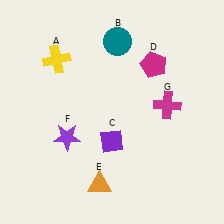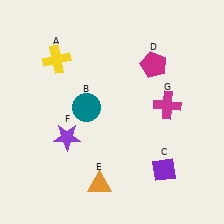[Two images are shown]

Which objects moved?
The objects that moved are: the teal circle (B), the purple diamond (C).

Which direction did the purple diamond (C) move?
The purple diamond (C) moved right.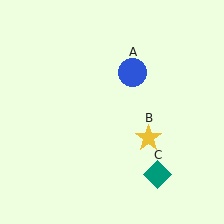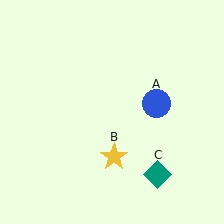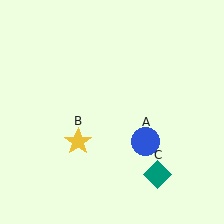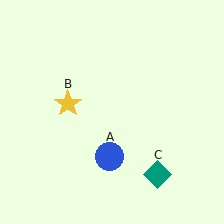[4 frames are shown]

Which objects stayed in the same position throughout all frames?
Teal diamond (object C) remained stationary.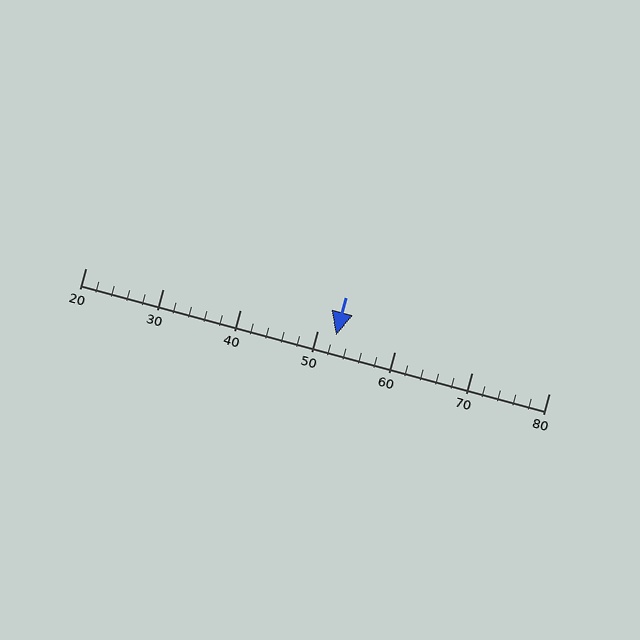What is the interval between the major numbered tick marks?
The major tick marks are spaced 10 units apart.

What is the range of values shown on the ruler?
The ruler shows values from 20 to 80.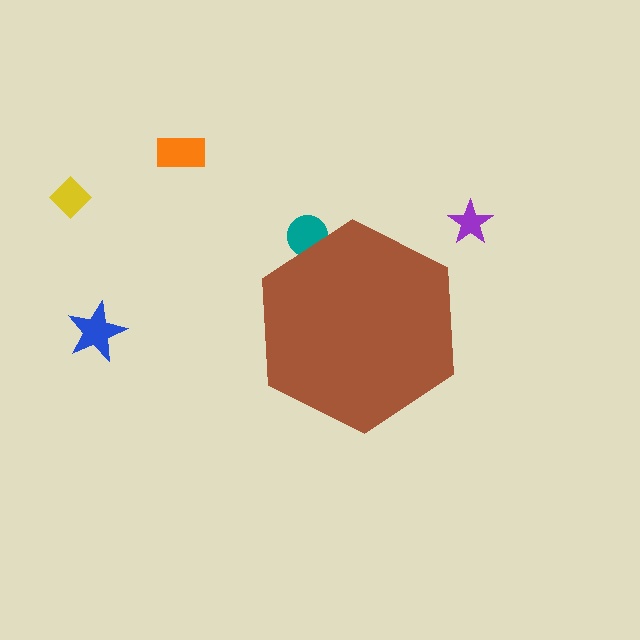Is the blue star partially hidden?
No, the blue star is fully visible.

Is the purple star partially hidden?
No, the purple star is fully visible.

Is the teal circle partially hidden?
Yes, the teal circle is partially hidden behind the brown hexagon.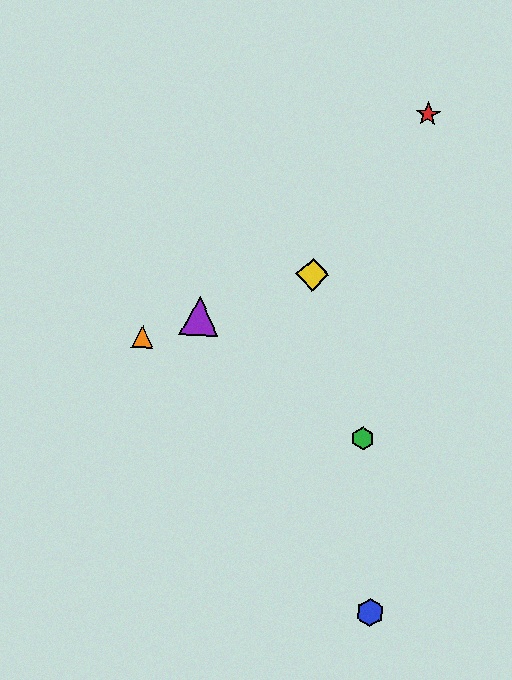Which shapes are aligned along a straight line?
The yellow diamond, the purple triangle, the orange triangle are aligned along a straight line.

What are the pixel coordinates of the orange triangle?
The orange triangle is at (142, 337).